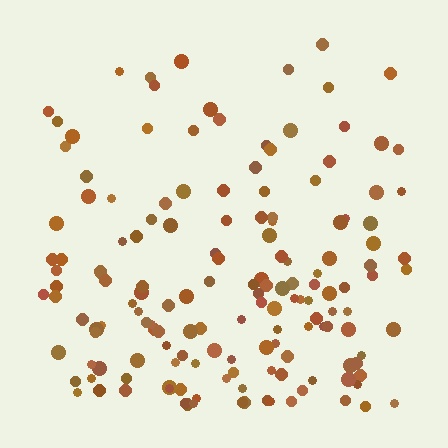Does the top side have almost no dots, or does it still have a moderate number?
Still a moderate number, just noticeably fewer than the bottom.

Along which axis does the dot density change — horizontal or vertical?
Vertical.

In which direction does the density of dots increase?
From top to bottom, with the bottom side densest.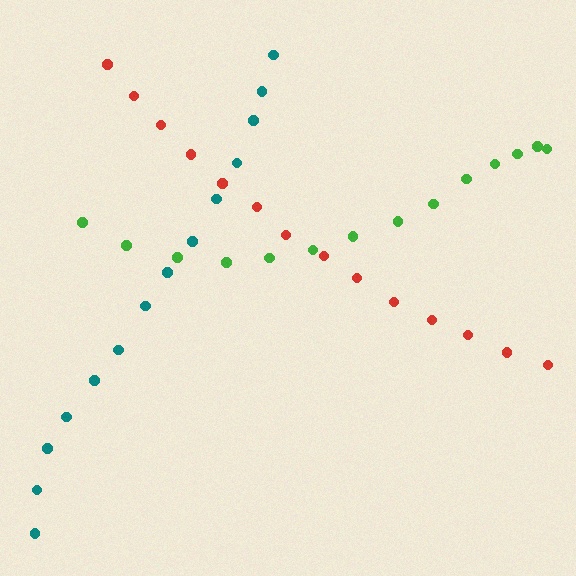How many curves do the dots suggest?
There are 3 distinct paths.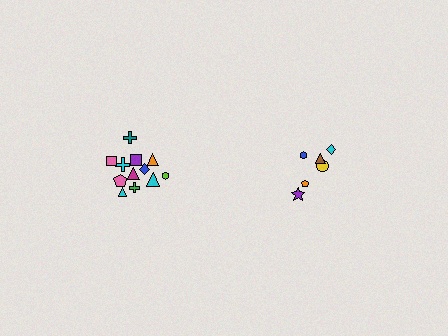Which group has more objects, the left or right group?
The left group.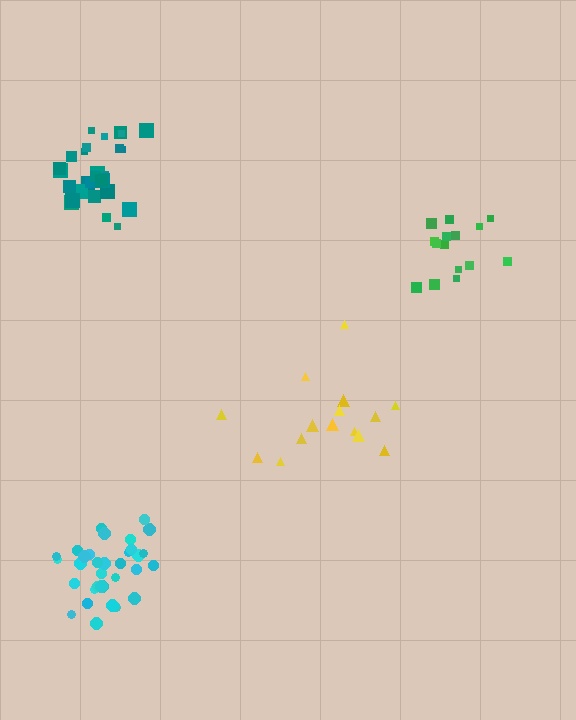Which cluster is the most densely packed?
Teal.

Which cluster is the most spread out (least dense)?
Yellow.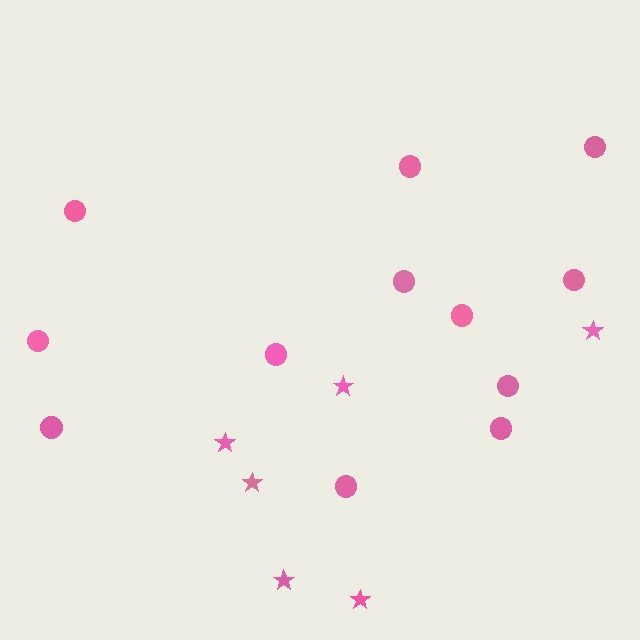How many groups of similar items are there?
There are 2 groups: one group of circles (12) and one group of stars (6).